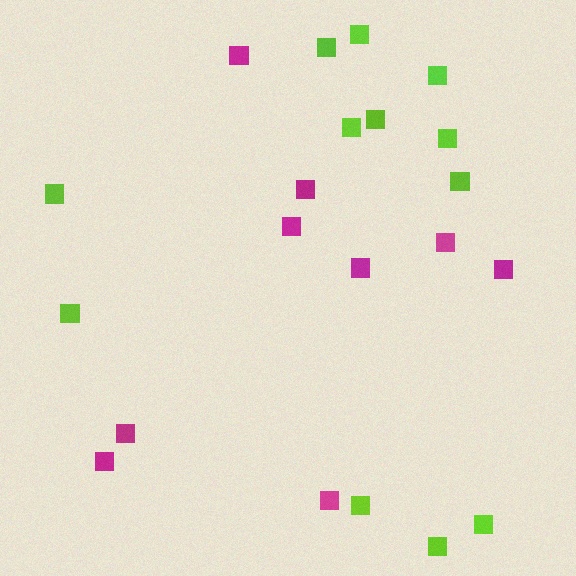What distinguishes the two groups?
There are 2 groups: one group of magenta squares (9) and one group of lime squares (12).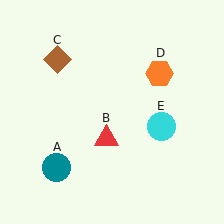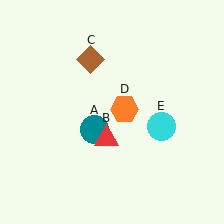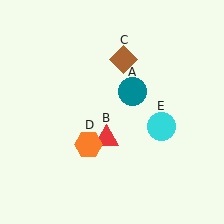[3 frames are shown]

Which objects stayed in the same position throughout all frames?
Red triangle (object B) and cyan circle (object E) remained stationary.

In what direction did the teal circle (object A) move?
The teal circle (object A) moved up and to the right.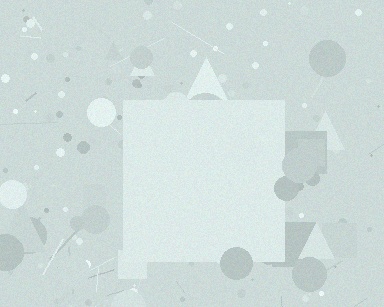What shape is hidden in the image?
A square is hidden in the image.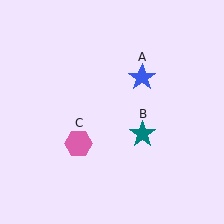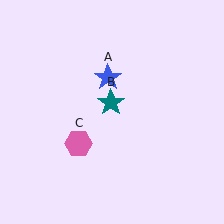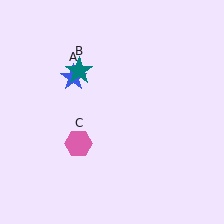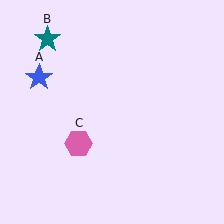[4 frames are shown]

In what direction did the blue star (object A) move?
The blue star (object A) moved left.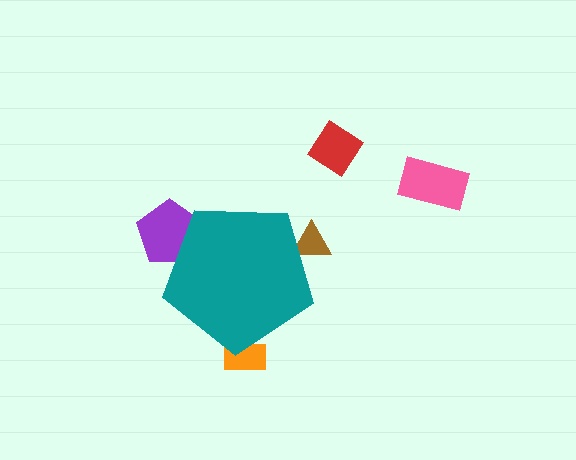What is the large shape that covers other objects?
A teal pentagon.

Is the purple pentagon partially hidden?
Yes, the purple pentagon is partially hidden behind the teal pentagon.